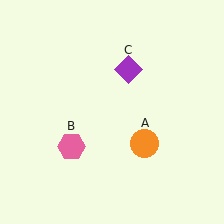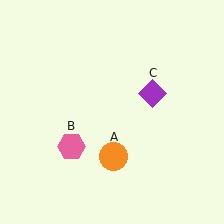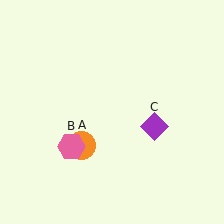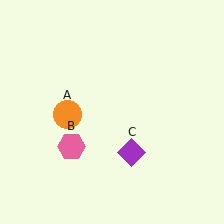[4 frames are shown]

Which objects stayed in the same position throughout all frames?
Pink hexagon (object B) remained stationary.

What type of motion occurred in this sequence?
The orange circle (object A), purple diamond (object C) rotated clockwise around the center of the scene.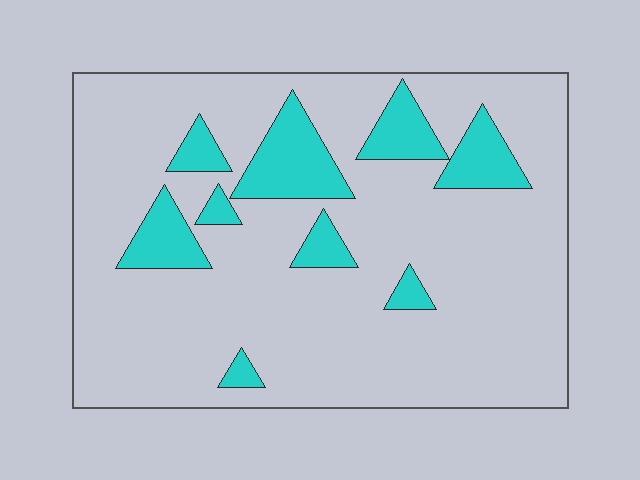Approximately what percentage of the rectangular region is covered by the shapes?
Approximately 15%.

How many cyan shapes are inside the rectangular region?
9.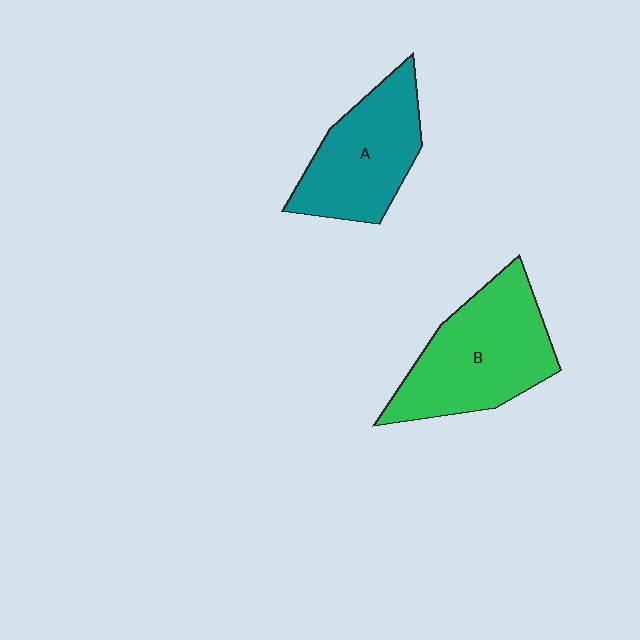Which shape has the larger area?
Shape B (green).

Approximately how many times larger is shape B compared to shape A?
Approximately 1.2 times.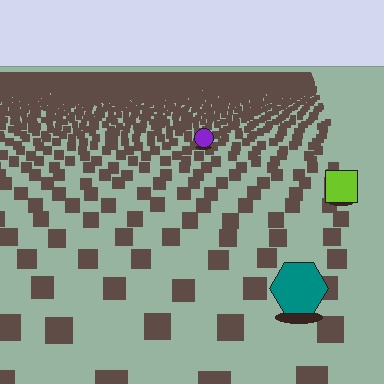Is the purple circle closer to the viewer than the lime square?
No. The lime square is closer — you can tell from the texture gradient: the ground texture is coarser near it.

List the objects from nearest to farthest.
From nearest to farthest: the teal hexagon, the lime square, the purple circle.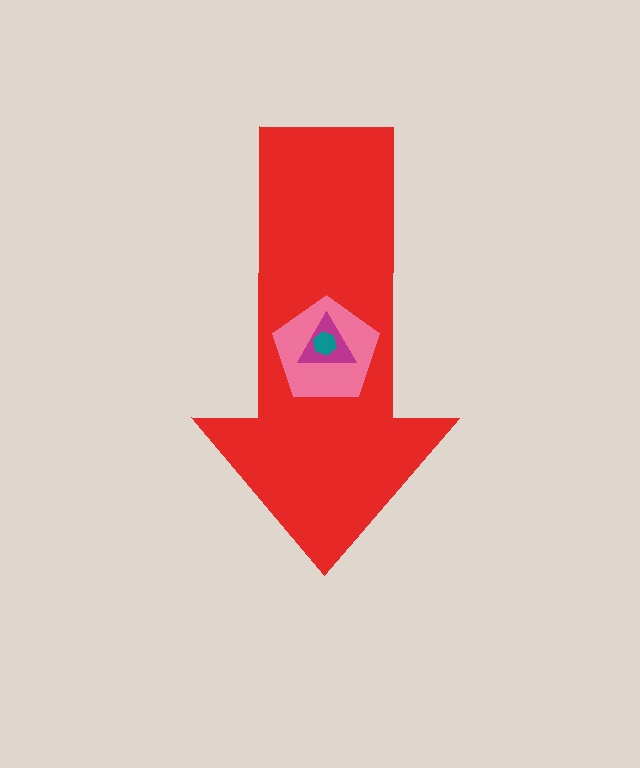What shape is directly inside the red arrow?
The pink pentagon.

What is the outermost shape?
The red arrow.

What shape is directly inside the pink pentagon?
The magenta triangle.